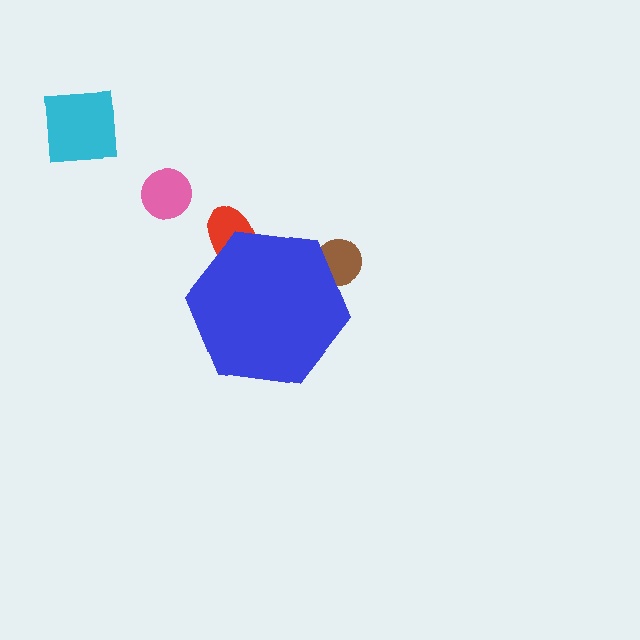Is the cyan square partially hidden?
No, the cyan square is fully visible.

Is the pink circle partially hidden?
No, the pink circle is fully visible.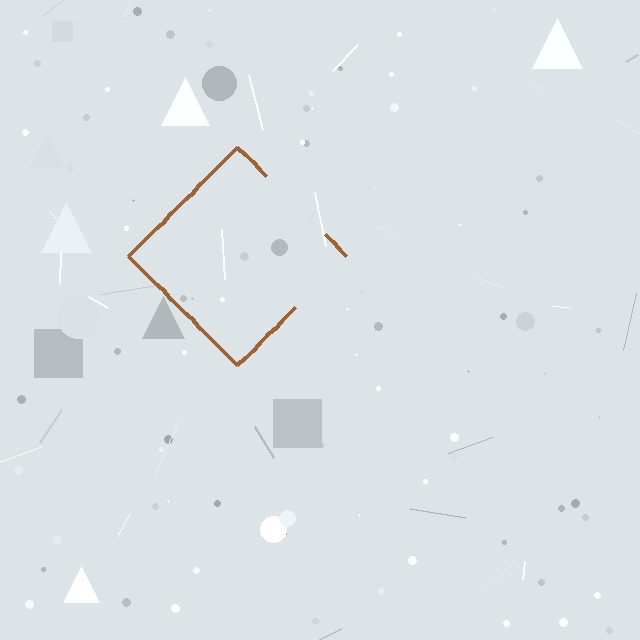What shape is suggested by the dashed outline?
The dashed outline suggests a diamond.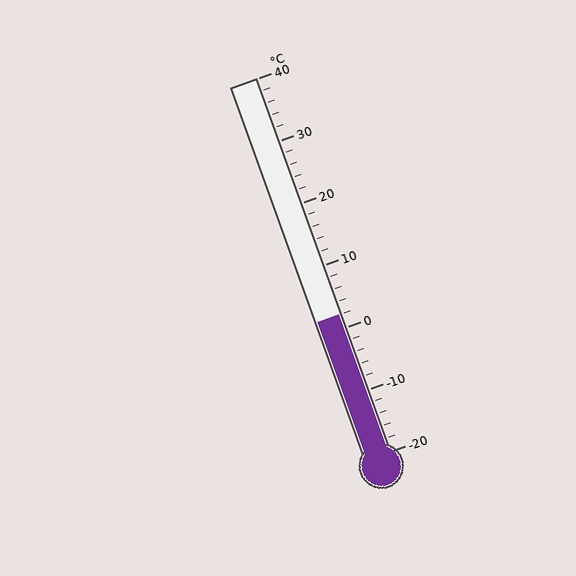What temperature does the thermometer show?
The thermometer shows approximately 2°C.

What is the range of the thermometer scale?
The thermometer scale ranges from -20°C to 40°C.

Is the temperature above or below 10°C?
The temperature is below 10°C.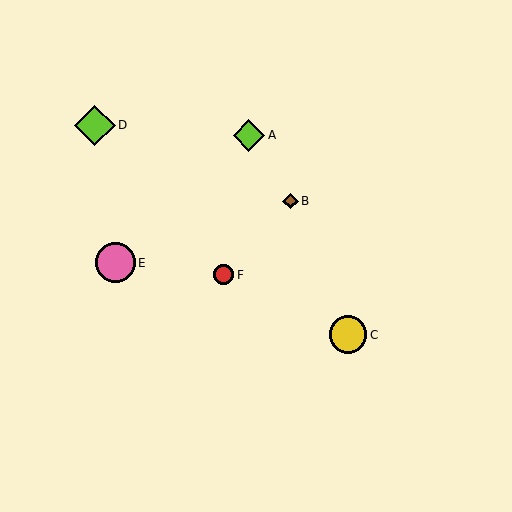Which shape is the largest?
The pink circle (labeled E) is the largest.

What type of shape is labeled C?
Shape C is a yellow circle.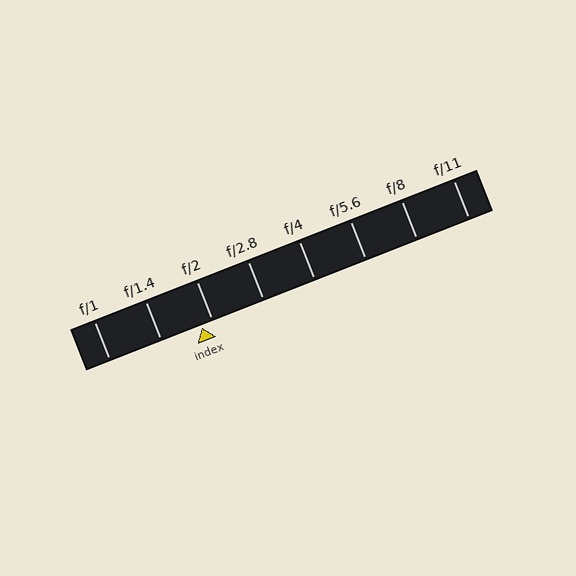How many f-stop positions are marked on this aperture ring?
There are 8 f-stop positions marked.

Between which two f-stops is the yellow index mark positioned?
The index mark is between f/1.4 and f/2.